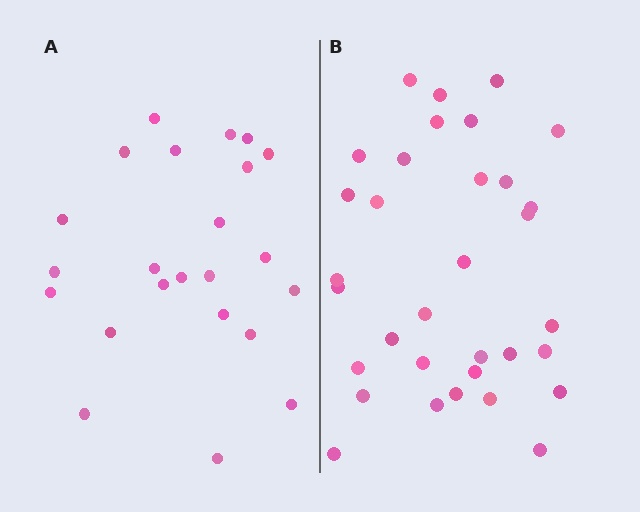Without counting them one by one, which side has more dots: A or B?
Region B (the right region) has more dots.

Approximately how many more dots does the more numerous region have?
Region B has roughly 10 or so more dots than region A.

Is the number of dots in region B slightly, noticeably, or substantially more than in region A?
Region B has noticeably more, but not dramatically so. The ratio is roughly 1.4 to 1.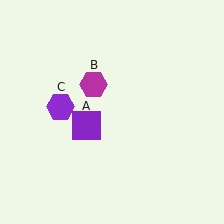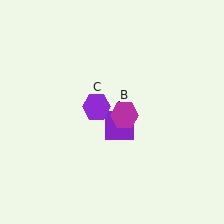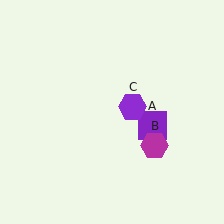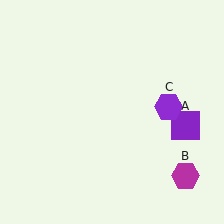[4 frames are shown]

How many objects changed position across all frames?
3 objects changed position: purple square (object A), magenta hexagon (object B), purple hexagon (object C).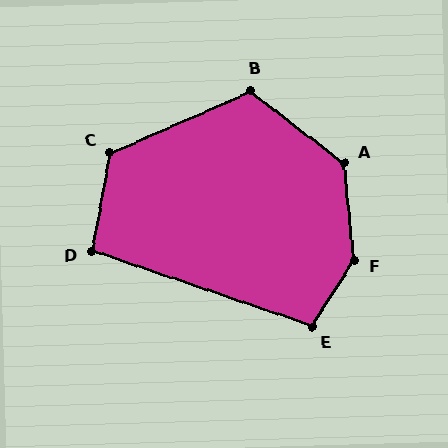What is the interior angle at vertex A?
Approximately 133 degrees (obtuse).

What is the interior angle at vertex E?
Approximately 104 degrees (obtuse).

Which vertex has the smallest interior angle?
D, at approximately 99 degrees.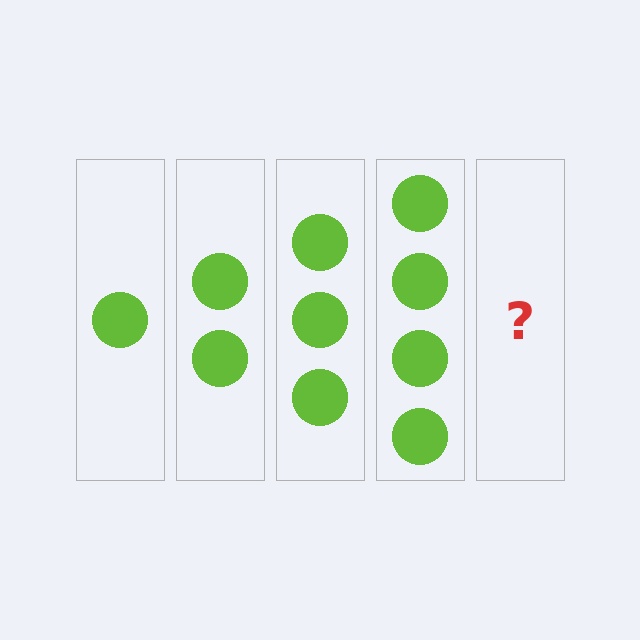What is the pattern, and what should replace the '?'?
The pattern is that each step adds one more circle. The '?' should be 5 circles.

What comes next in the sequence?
The next element should be 5 circles.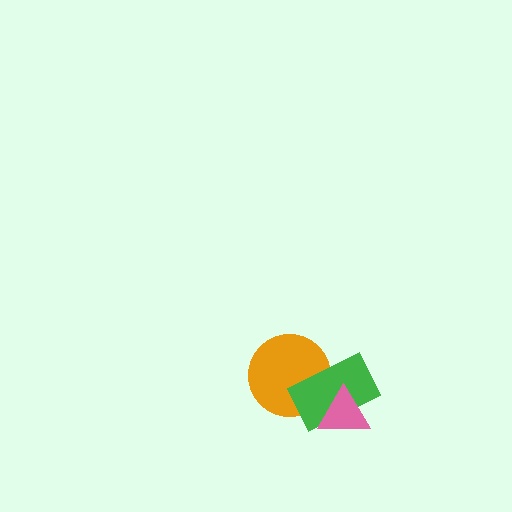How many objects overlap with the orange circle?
1 object overlaps with the orange circle.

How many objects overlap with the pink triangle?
1 object overlaps with the pink triangle.